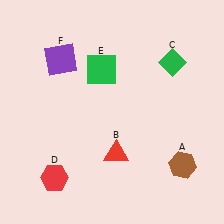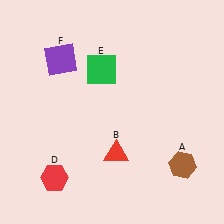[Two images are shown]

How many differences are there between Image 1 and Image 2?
There is 1 difference between the two images.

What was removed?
The green diamond (C) was removed in Image 2.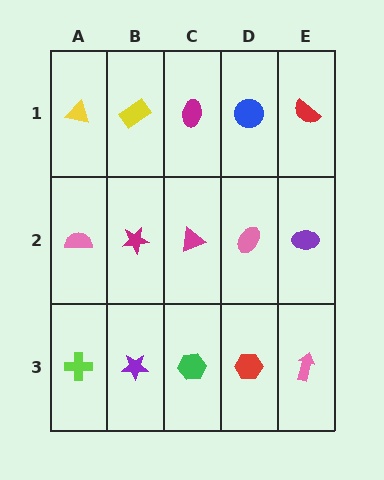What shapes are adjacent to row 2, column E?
A red semicircle (row 1, column E), a pink arrow (row 3, column E), a pink ellipse (row 2, column D).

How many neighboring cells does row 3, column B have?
3.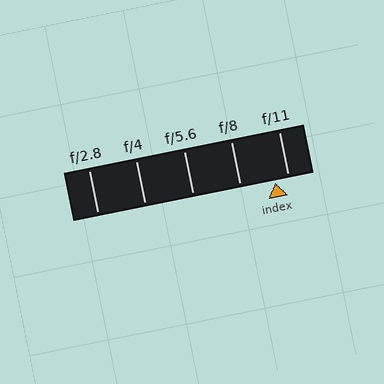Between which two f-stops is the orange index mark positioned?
The index mark is between f/8 and f/11.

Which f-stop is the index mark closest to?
The index mark is closest to f/11.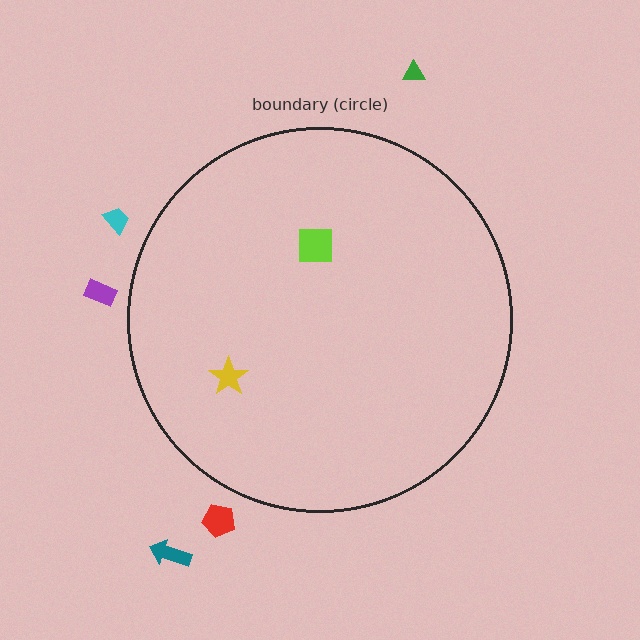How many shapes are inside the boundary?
2 inside, 5 outside.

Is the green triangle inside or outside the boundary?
Outside.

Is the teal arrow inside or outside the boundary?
Outside.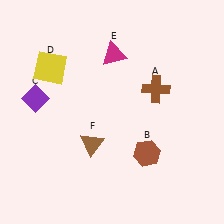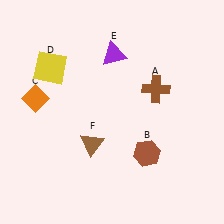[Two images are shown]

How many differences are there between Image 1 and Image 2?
There are 2 differences between the two images.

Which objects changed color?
C changed from purple to orange. E changed from magenta to purple.